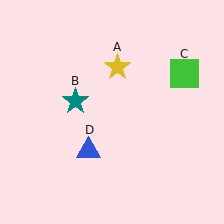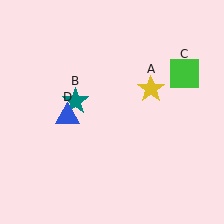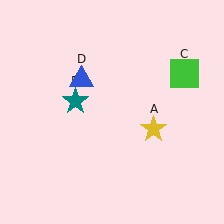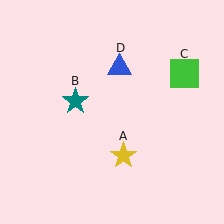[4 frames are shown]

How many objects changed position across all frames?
2 objects changed position: yellow star (object A), blue triangle (object D).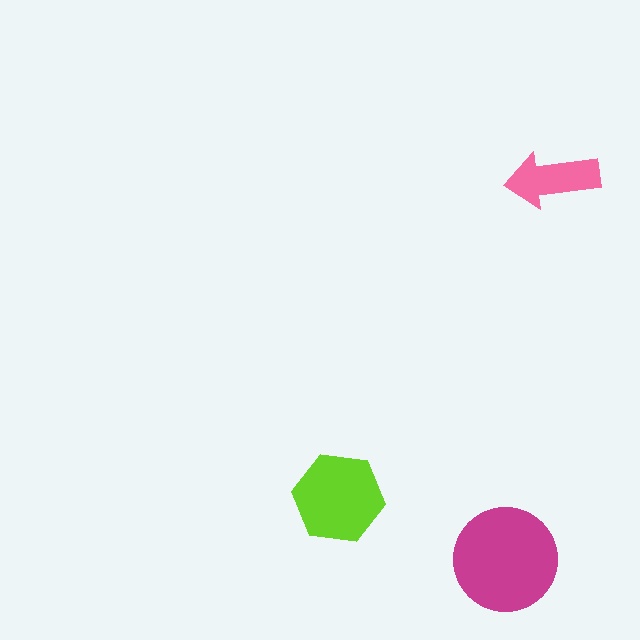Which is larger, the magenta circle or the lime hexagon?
The magenta circle.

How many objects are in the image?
There are 3 objects in the image.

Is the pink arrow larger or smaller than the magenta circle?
Smaller.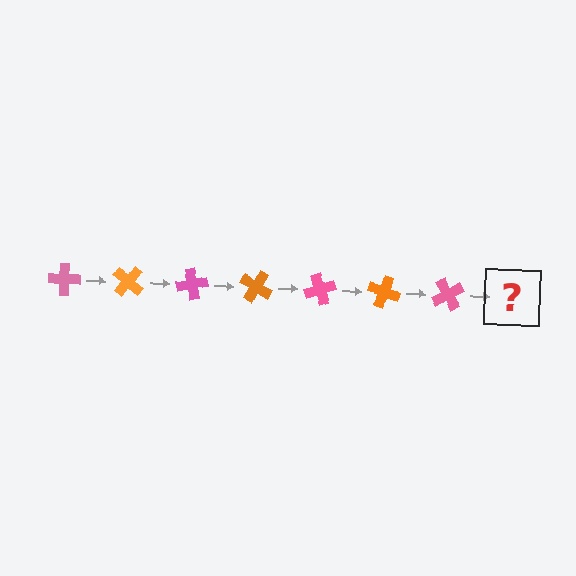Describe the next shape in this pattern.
It should be an orange cross, rotated 280 degrees from the start.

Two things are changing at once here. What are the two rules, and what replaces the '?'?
The two rules are that it rotates 40 degrees each step and the color cycles through pink and orange. The '?' should be an orange cross, rotated 280 degrees from the start.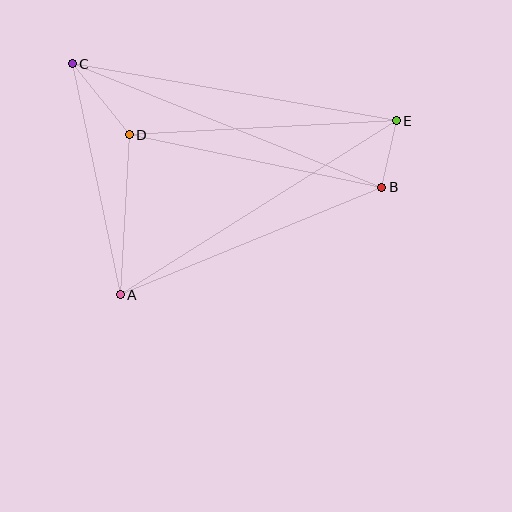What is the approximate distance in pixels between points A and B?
The distance between A and B is approximately 282 pixels.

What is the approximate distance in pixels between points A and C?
The distance between A and C is approximately 236 pixels.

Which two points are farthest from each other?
Points B and C are farthest from each other.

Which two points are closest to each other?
Points B and E are closest to each other.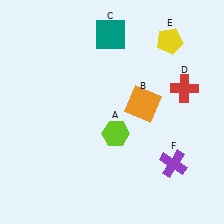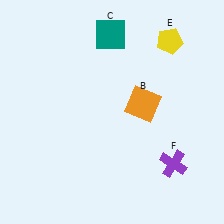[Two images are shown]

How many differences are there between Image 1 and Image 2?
There are 2 differences between the two images.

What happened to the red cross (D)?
The red cross (D) was removed in Image 2. It was in the top-right area of Image 1.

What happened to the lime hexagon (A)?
The lime hexagon (A) was removed in Image 2. It was in the bottom-right area of Image 1.